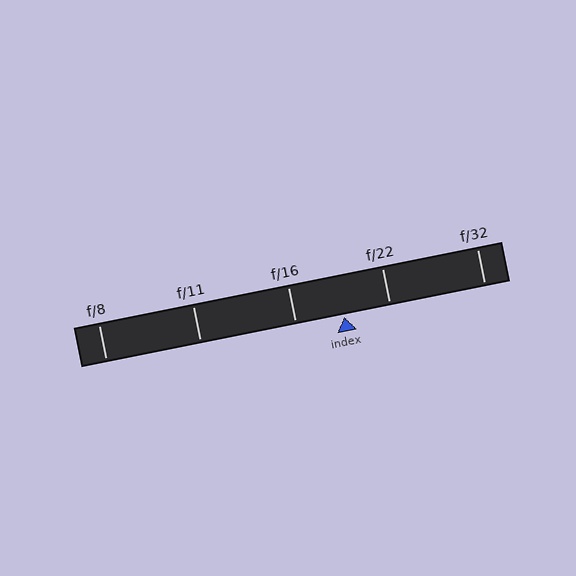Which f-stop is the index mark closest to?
The index mark is closest to f/22.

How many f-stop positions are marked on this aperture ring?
There are 5 f-stop positions marked.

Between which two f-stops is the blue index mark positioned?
The index mark is between f/16 and f/22.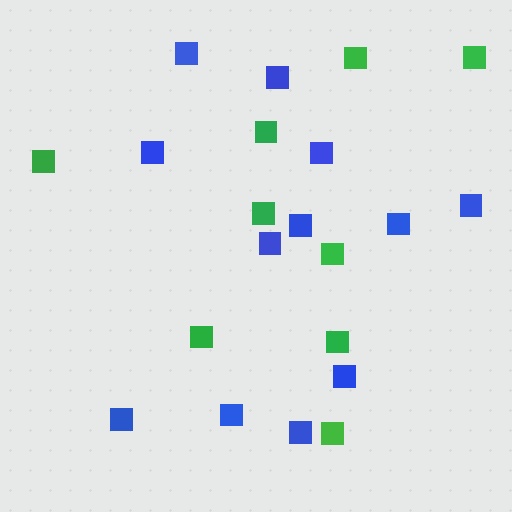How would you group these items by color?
There are 2 groups: one group of blue squares (12) and one group of green squares (9).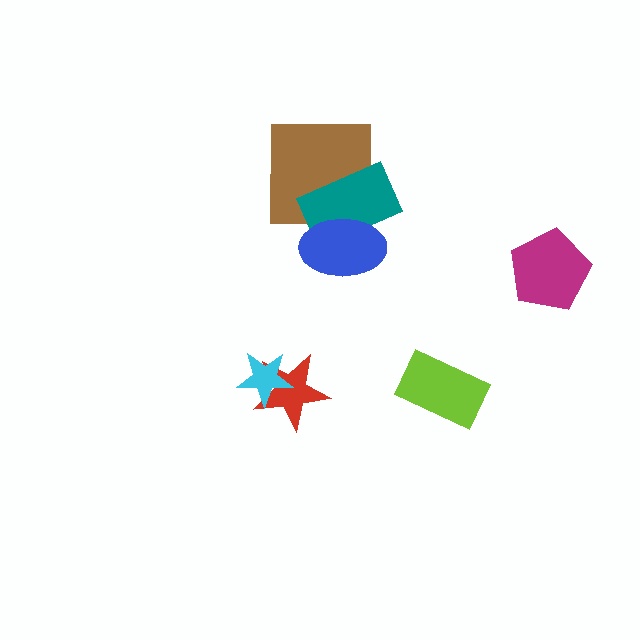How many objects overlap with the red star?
1 object overlaps with the red star.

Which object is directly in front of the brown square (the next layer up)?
The teal rectangle is directly in front of the brown square.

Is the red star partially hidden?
Yes, it is partially covered by another shape.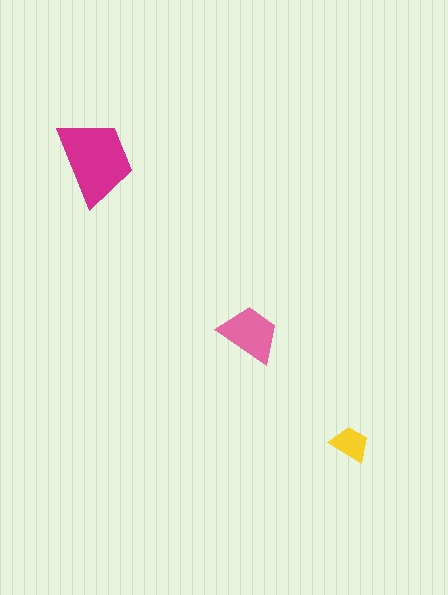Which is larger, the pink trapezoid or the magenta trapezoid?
The magenta one.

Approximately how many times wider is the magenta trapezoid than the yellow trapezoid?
About 2 times wider.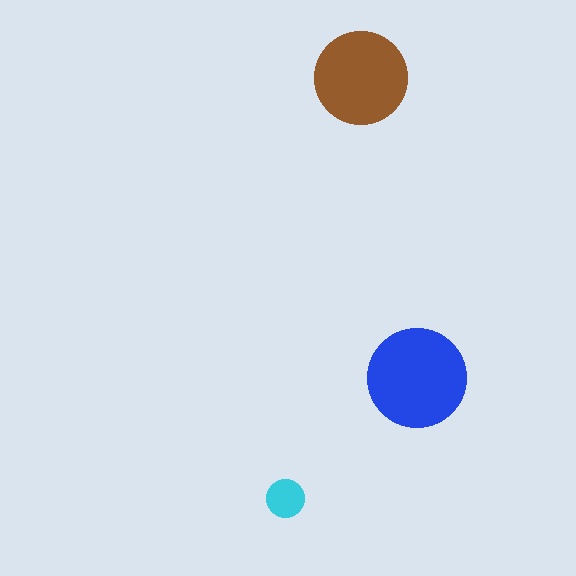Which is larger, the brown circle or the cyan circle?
The brown one.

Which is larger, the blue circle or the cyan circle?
The blue one.